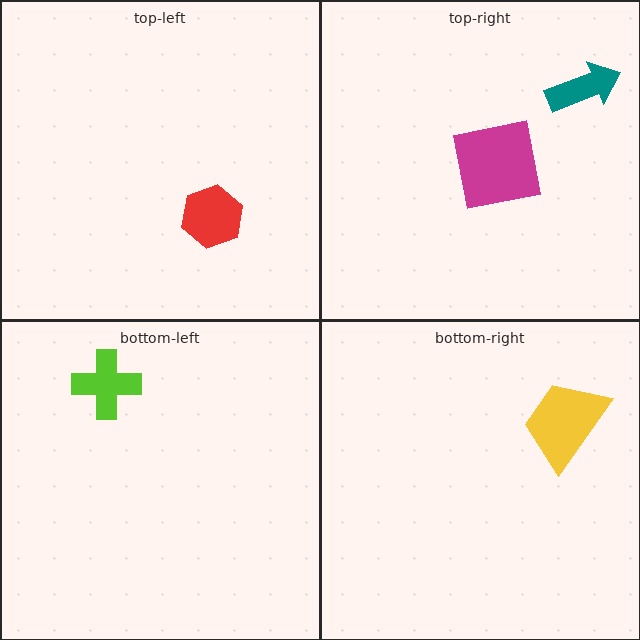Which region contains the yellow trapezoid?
The bottom-right region.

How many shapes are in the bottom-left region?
1.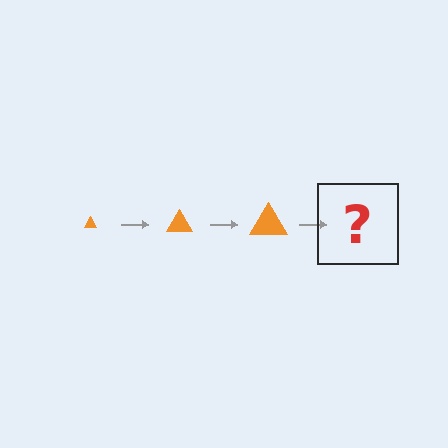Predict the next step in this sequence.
The next step is an orange triangle, larger than the previous one.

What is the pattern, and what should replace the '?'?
The pattern is that the triangle gets progressively larger each step. The '?' should be an orange triangle, larger than the previous one.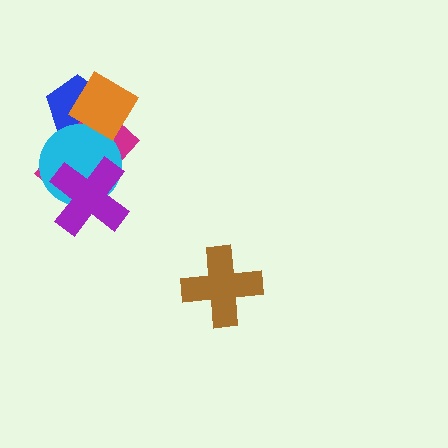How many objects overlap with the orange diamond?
2 objects overlap with the orange diamond.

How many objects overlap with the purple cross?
2 objects overlap with the purple cross.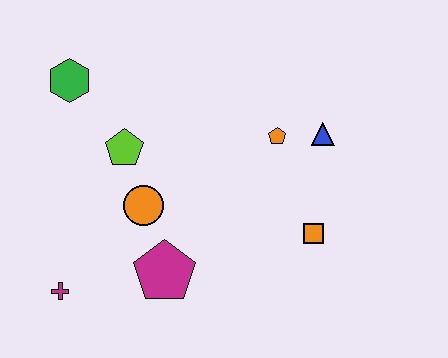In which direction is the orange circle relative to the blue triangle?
The orange circle is to the left of the blue triangle.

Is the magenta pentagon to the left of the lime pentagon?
No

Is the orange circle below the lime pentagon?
Yes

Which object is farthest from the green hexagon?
The orange square is farthest from the green hexagon.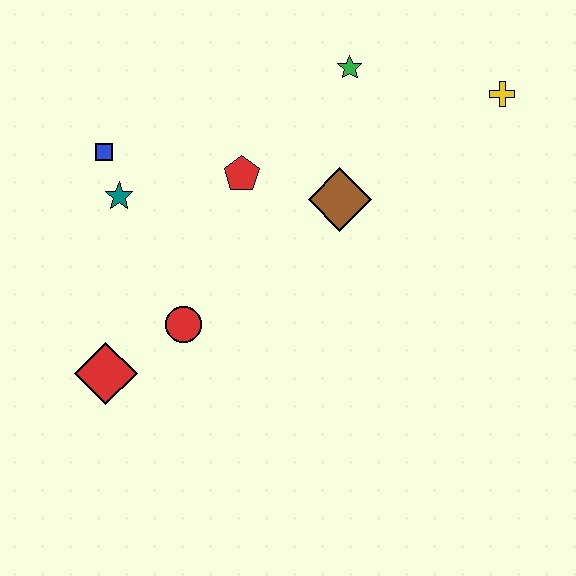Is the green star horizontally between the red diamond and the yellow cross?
Yes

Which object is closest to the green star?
The brown diamond is closest to the green star.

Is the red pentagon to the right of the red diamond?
Yes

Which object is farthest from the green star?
The red diamond is farthest from the green star.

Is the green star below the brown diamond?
No